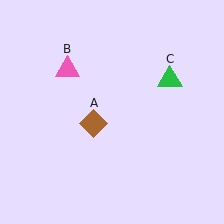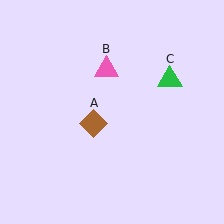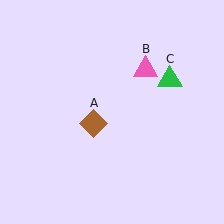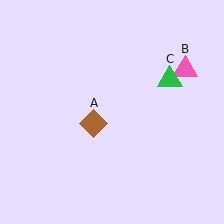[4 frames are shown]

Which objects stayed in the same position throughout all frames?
Brown diamond (object A) and green triangle (object C) remained stationary.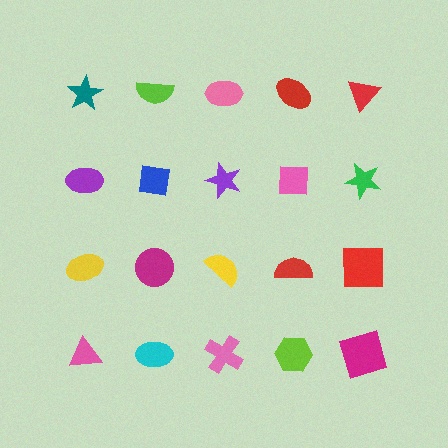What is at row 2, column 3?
A purple star.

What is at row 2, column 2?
A blue square.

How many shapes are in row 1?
5 shapes.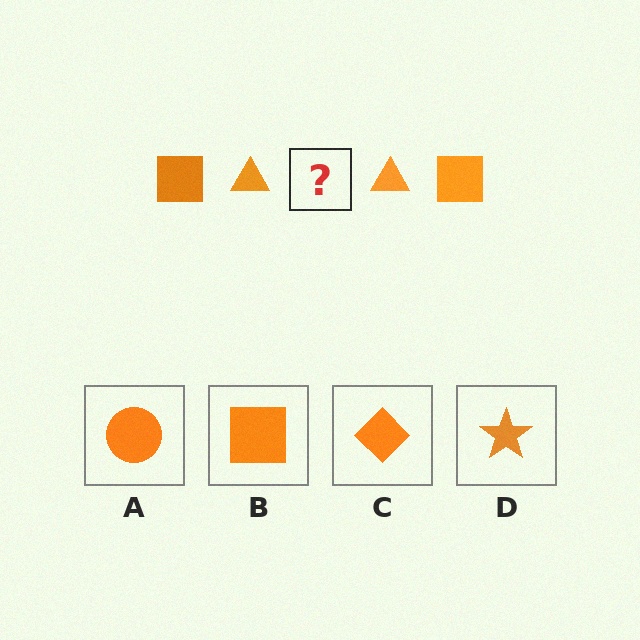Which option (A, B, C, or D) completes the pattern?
B.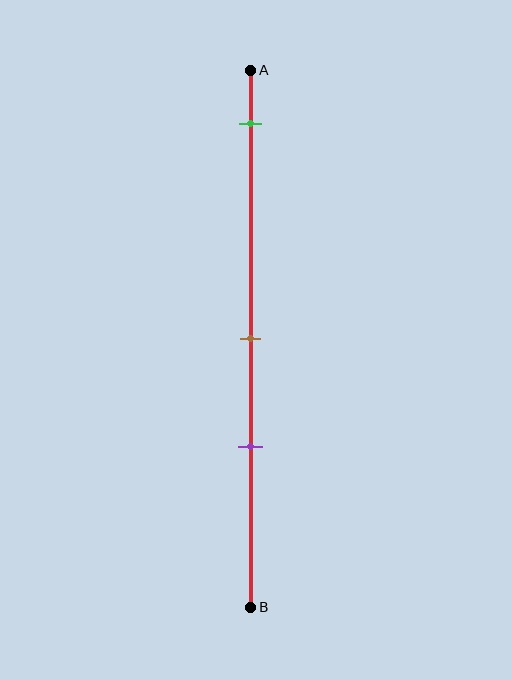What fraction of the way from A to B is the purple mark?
The purple mark is approximately 70% (0.7) of the way from A to B.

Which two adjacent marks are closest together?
The brown and purple marks are the closest adjacent pair.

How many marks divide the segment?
There are 3 marks dividing the segment.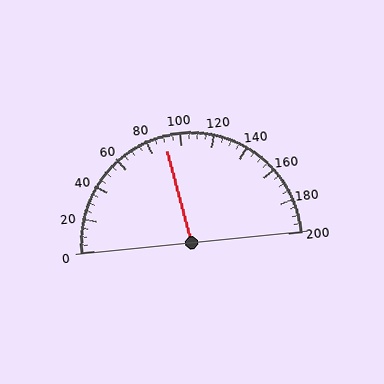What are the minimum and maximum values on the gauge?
The gauge ranges from 0 to 200.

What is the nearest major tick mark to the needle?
The nearest major tick mark is 80.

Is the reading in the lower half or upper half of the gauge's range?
The reading is in the lower half of the range (0 to 200).